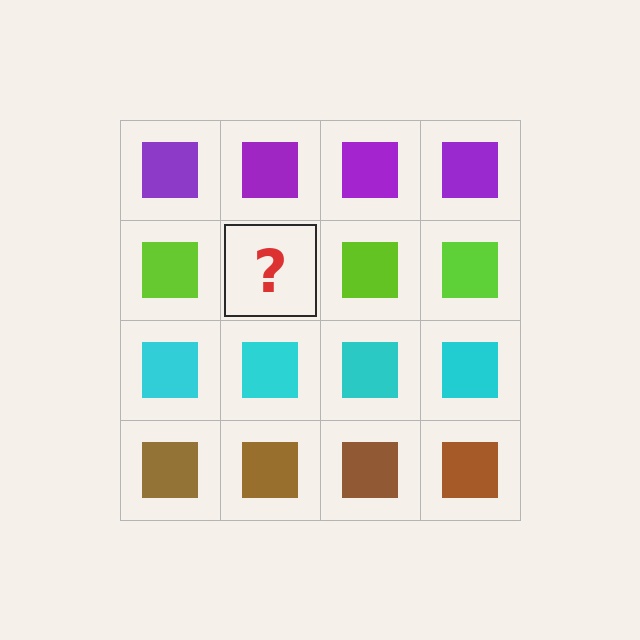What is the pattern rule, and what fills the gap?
The rule is that each row has a consistent color. The gap should be filled with a lime square.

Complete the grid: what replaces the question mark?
The question mark should be replaced with a lime square.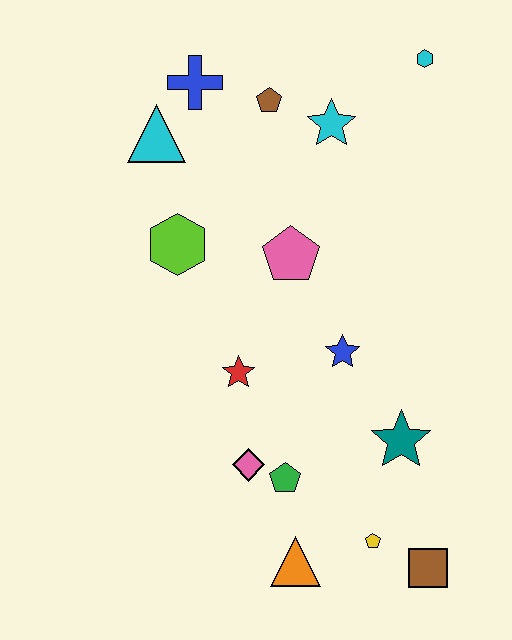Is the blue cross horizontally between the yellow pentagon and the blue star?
No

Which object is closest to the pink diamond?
The green pentagon is closest to the pink diamond.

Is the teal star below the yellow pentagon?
No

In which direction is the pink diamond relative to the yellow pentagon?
The pink diamond is to the left of the yellow pentagon.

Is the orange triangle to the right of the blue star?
No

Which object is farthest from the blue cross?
The brown square is farthest from the blue cross.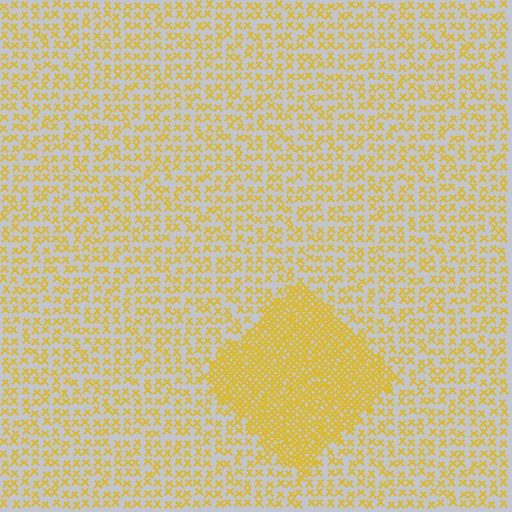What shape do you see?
I see a diamond.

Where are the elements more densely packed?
The elements are more densely packed inside the diamond boundary.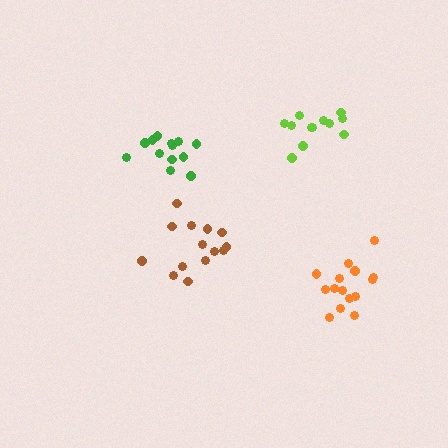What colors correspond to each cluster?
The clusters are colored: orange, green, lime, brown.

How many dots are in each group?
Group 1: 15 dots, Group 2: 13 dots, Group 3: 12 dots, Group 4: 14 dots (54 total).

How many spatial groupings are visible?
There are 4 spatial groupings.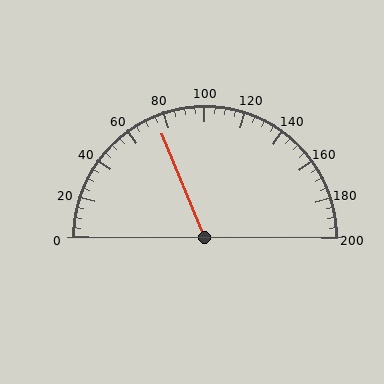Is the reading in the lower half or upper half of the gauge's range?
The reading is in the lower half of the range (0 to 200).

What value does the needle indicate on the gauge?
The needle indicates approximately 75.